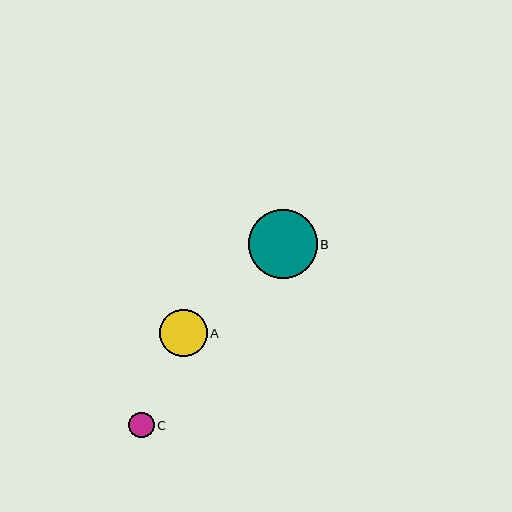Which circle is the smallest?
Circle C is the smallest with a size of approximately 26 pixels.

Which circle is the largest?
Circle B is the largest with a size of approximately 68 pixels.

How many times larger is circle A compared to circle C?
Circle A is approximately 1.8 times the size of circle C.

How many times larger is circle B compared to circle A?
Circle B is approximately 1.4 times the size of circle A.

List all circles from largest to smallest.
From largest to smallest: B, A, C.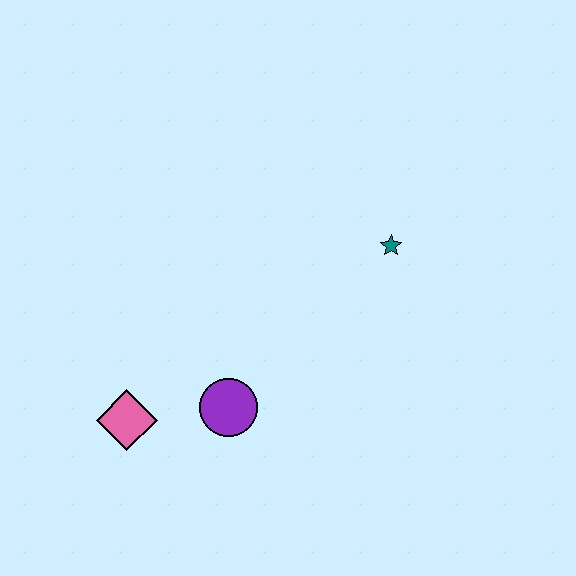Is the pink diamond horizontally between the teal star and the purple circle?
No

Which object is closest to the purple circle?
The pink diamond is closest to the purple circle.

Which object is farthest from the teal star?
The pink diamond is farthest from the teal star.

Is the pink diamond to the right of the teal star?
No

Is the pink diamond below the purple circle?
Yes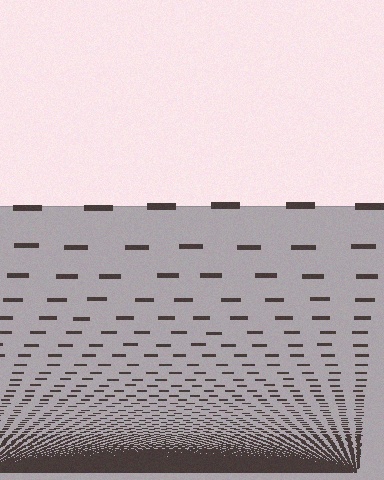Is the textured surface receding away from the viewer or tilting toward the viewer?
The surface appears to tilt toward the viewer. Texture elements get larger and sparser toward the top.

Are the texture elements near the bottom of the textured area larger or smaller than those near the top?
Smaller. The gradient is inverted — elements near the bottom are smaller and denser.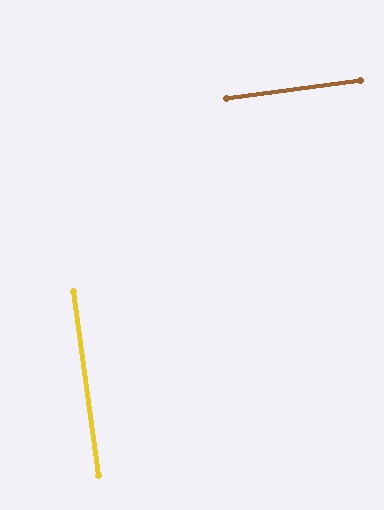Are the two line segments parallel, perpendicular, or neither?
Perpendicular — they meet at approximately 90°.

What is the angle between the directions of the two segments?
Approximately 90 degrees.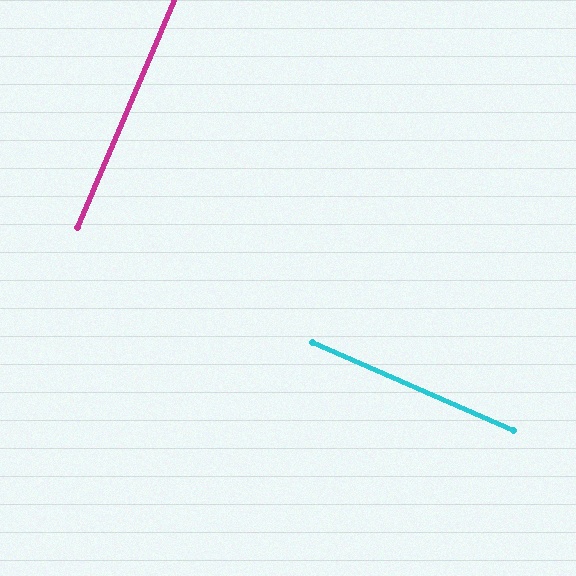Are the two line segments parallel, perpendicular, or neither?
Perpendicular — they meet at approximately 89°.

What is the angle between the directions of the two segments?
Approximately 89 degrees.